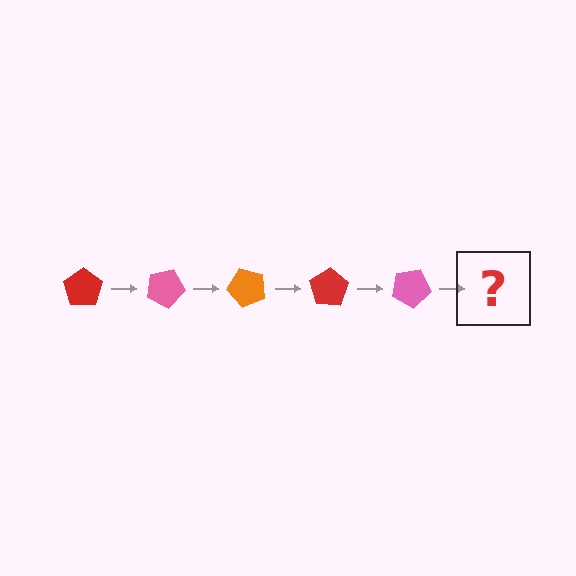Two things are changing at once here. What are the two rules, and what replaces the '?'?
The two rules are that it rotates 25 degrees each step and the color cycles through red, pink, and orange. The '?' should be an orange pentagon, rotated 125 degrees from the start.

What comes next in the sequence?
The next element should be an orange pentagon, rotated 125 degrees from the start.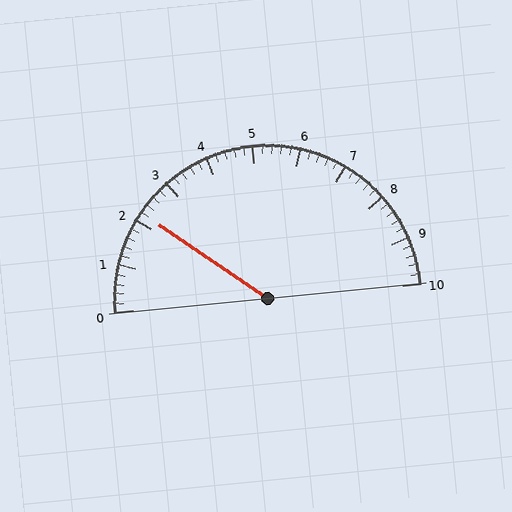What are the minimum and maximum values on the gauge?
The gauge ranges from 0 to 10.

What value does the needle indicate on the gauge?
The needle indicates approximately 2.2.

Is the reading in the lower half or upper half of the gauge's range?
The reading is in the lower half of the range (0 to 10).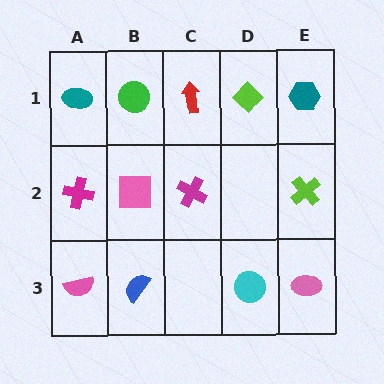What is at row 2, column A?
A magenta cross.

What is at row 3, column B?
A blue semicircle.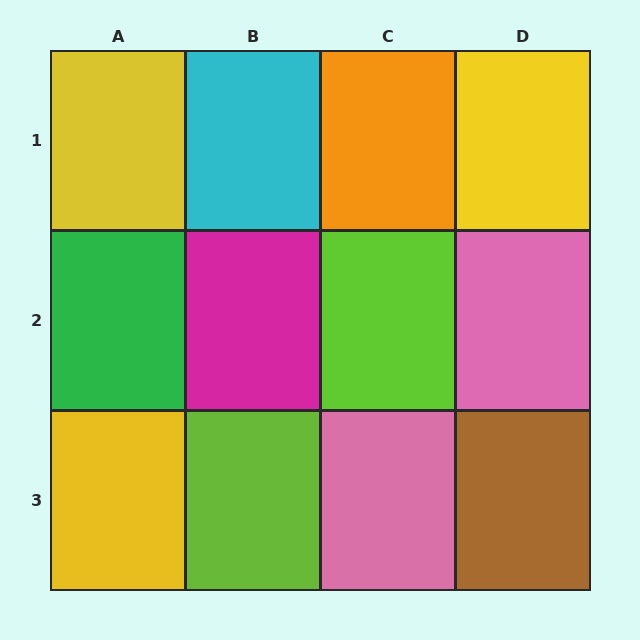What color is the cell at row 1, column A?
Yellow.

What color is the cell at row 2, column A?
Green.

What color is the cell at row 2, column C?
Lime.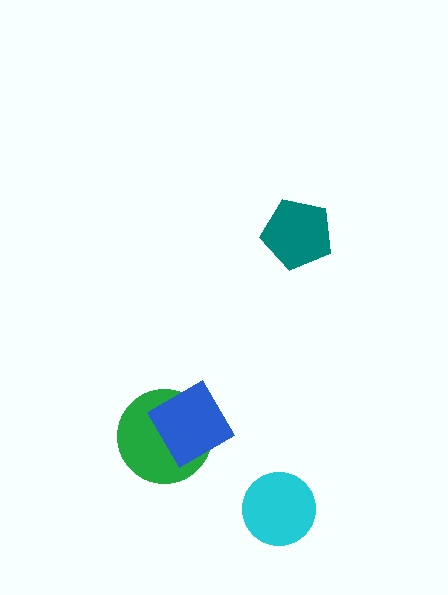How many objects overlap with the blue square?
1 object overlaps with the blue square.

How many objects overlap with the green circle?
1 object overlaps with the green circle.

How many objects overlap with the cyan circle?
0 objects overlap with the cyan circle.